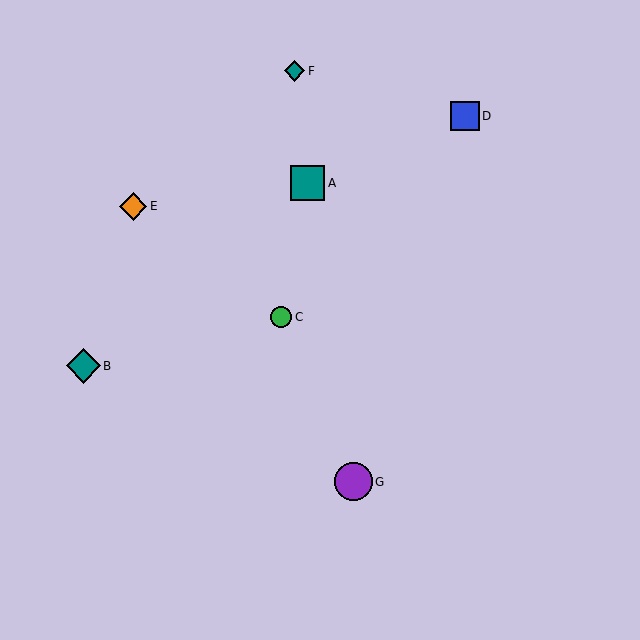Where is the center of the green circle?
The center of the green circle is at (281, 317).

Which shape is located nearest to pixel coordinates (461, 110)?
The blue square (labeled D) at (465, 116) is nearest to that location.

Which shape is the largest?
The purple circle (labeled G) is the largest.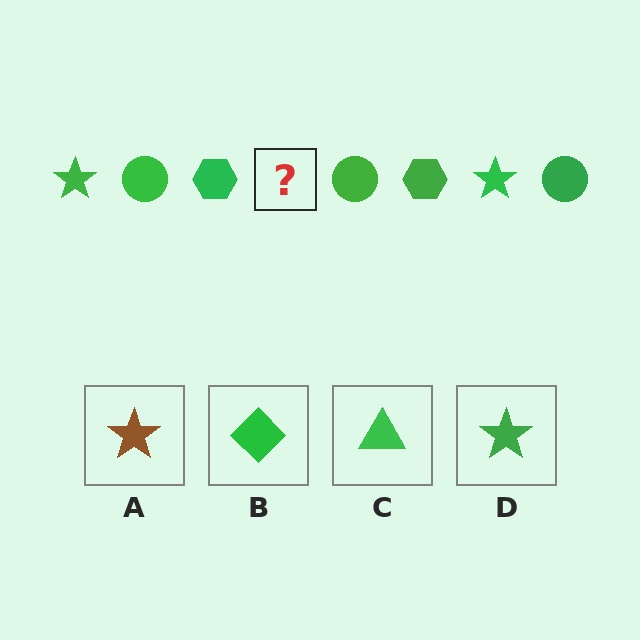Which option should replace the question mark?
Option D.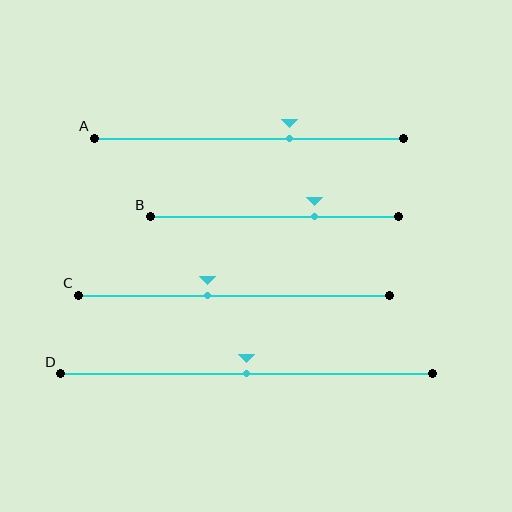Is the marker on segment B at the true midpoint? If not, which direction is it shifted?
No, the marker on segment B is shifted to the right by about 16% of the segment length.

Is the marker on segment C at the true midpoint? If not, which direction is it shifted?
No, the marker on segment C is shifted to the left by about 9% of the segment length.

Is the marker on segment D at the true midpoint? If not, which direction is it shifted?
Yes, the marker on segment D is at the true midpoint.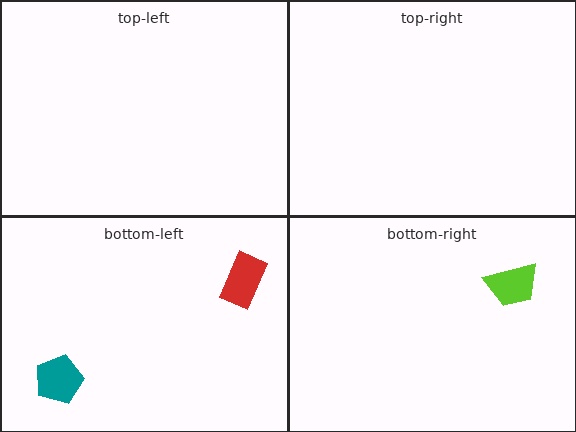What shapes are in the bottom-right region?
The lime trapezoid.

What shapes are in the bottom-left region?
The teal pentagon, the red rectangle.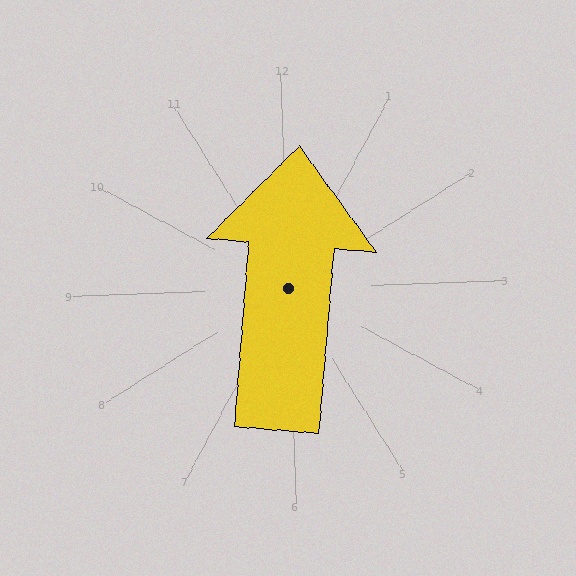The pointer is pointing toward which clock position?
Roughly 12 o'clock.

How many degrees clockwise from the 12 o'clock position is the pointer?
Approximately 7 degrees.